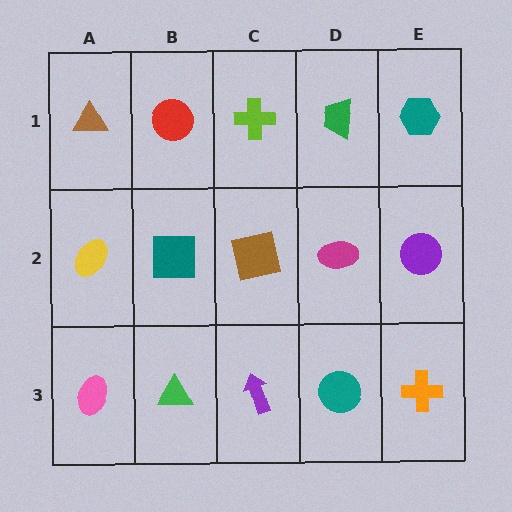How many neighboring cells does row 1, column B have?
3.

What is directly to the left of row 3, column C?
A green triangle.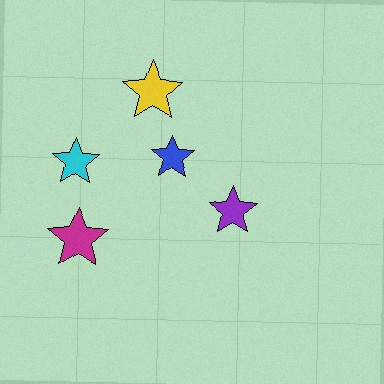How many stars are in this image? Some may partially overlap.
There are 5 stars.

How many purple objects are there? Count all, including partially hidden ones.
There is 1 purple object.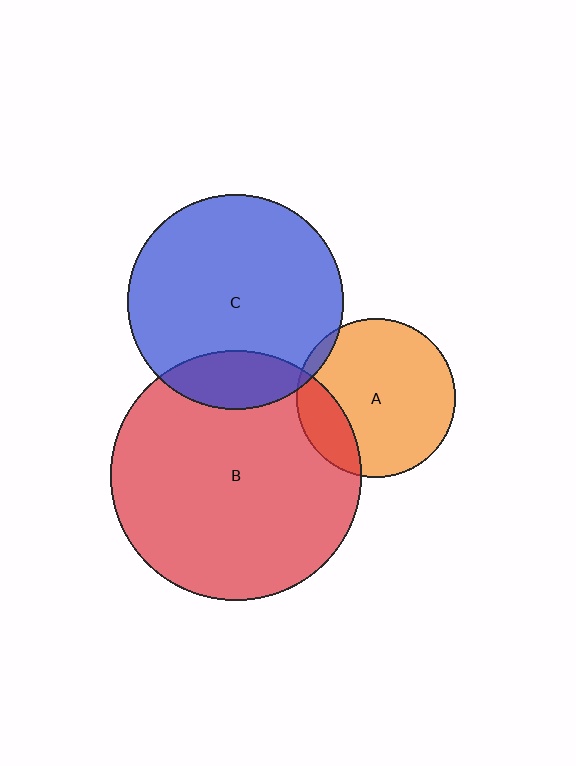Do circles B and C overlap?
Yes.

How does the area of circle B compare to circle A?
Approximately 2.5 times.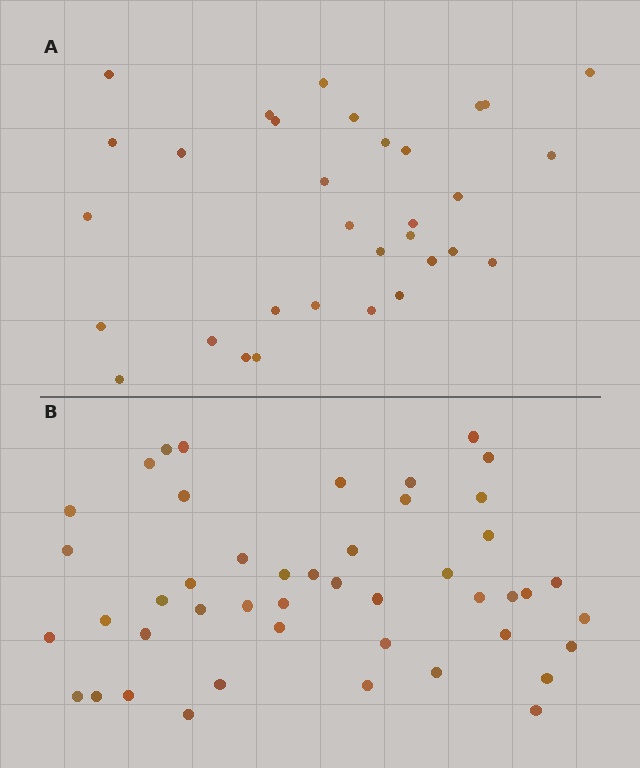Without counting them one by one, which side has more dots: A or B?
Region B (the bottom region) has more dots.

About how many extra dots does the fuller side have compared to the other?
Region B has approximately 15 more dots than region A.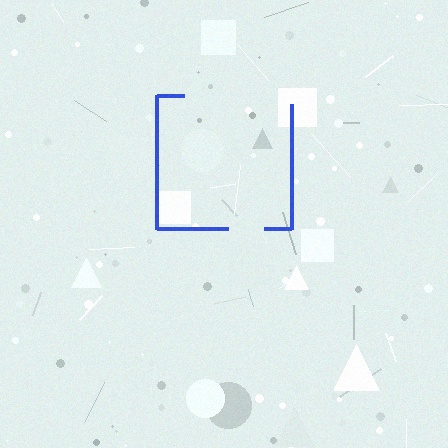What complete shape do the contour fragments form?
The contour fragments form a square.